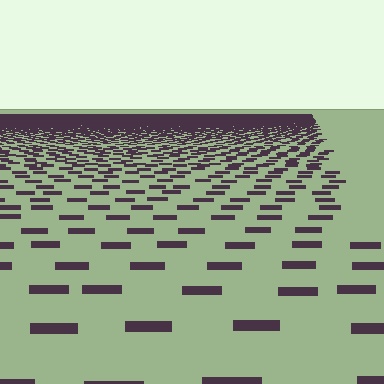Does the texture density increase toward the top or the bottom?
Density increases toward the top.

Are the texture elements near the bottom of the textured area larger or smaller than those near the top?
Larger. Near the bottom, elements are closer to the viewer and appear at a bigger on-screen size.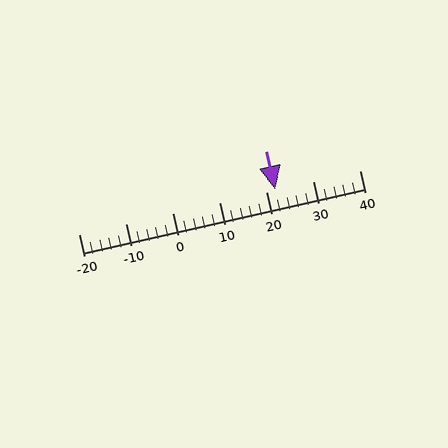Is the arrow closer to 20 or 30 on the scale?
The arrow is closer to 20.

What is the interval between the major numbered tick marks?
The major tick marks are spaced 10 units apart.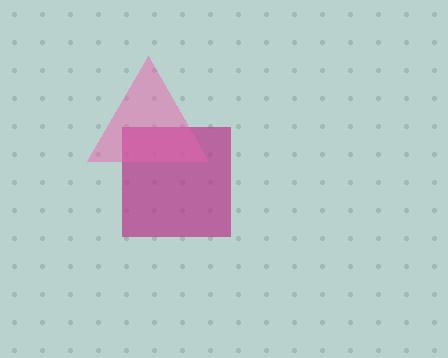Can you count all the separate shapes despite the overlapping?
Yes, there are 2 separate shapes.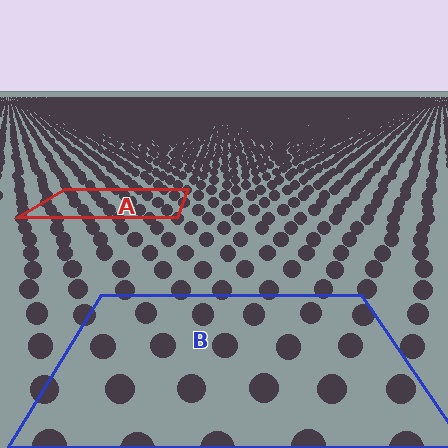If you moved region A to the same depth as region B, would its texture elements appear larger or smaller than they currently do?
They would appear larger. At a closer depth, the same texture elements are projected at a bigger on-screen size.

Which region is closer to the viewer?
Region B is closer. The texture elements there are larger and more spread out.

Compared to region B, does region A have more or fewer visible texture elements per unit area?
Region A has more texture elements per unit area — they are packed more densely because it is farther away.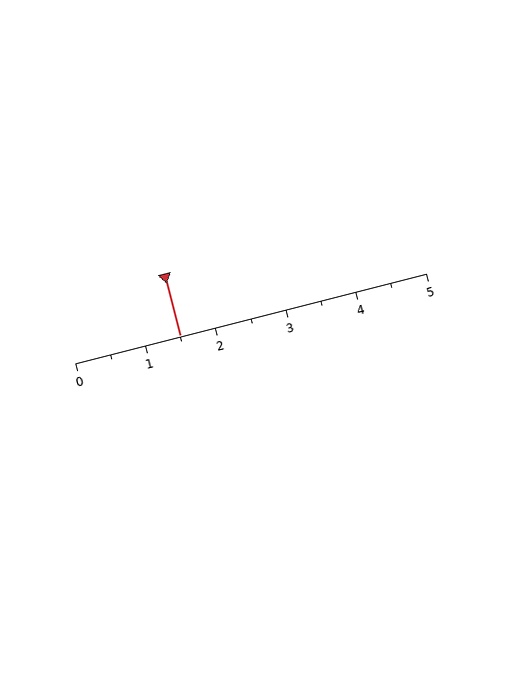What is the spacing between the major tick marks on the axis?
The major ticks are spaced 1 apart.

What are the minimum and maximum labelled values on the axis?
The axis runs from 0 to 5.